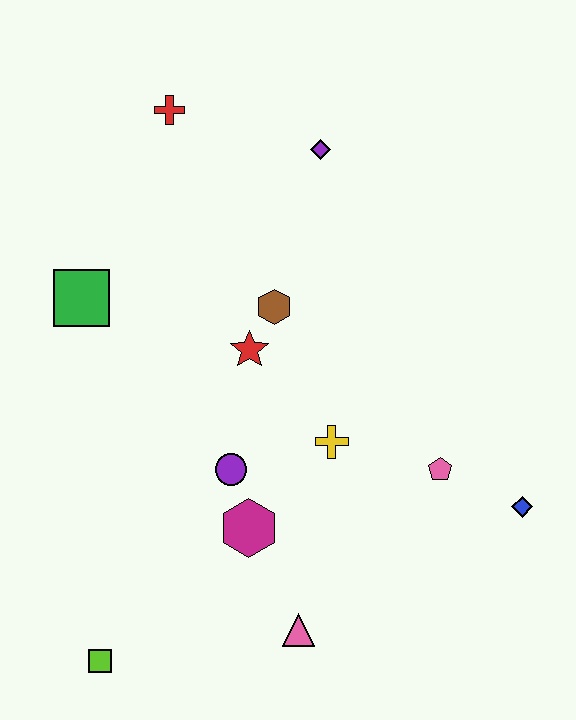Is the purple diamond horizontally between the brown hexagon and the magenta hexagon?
No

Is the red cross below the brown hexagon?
No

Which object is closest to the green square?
The red star is closest to the green square.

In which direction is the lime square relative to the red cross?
The lime square is below the red cross.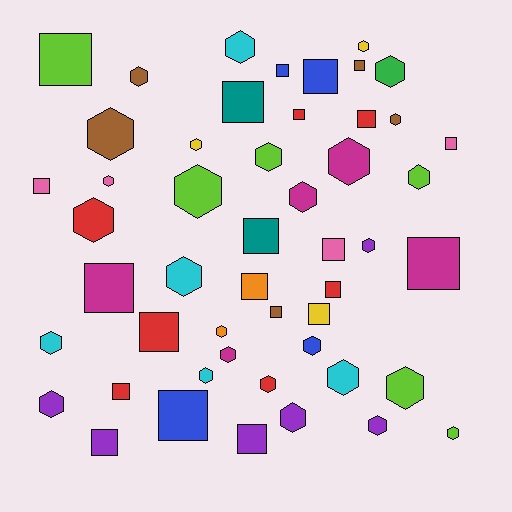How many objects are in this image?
There are 50 objects.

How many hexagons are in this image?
There are 28 hexagons.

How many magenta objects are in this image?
There are 5 magenta objects.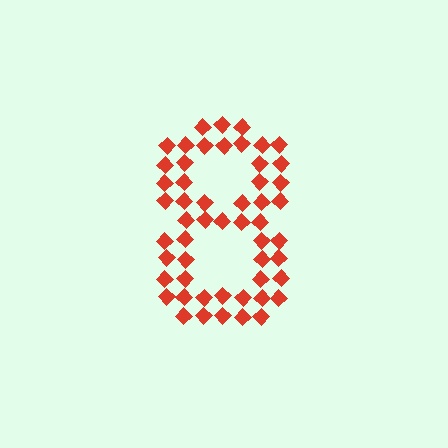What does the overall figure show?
The overall figure shows the digit 8.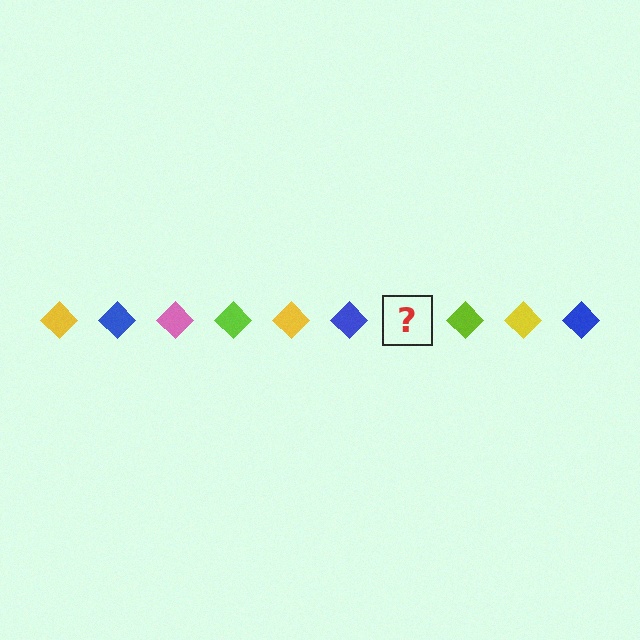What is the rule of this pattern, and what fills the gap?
The rule is that the pattern cycles through yellow, blue, pink, lime diamonds. The gap should be filled with a pink diamond.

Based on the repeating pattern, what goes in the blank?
The blank should be a pink diamond.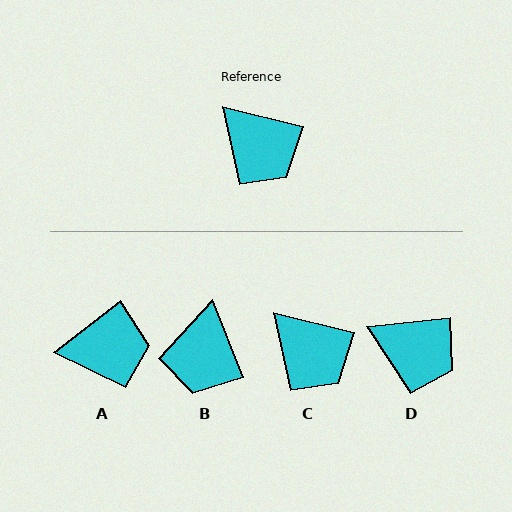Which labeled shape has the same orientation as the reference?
C.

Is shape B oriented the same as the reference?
No, it is off by about 54 degrees.